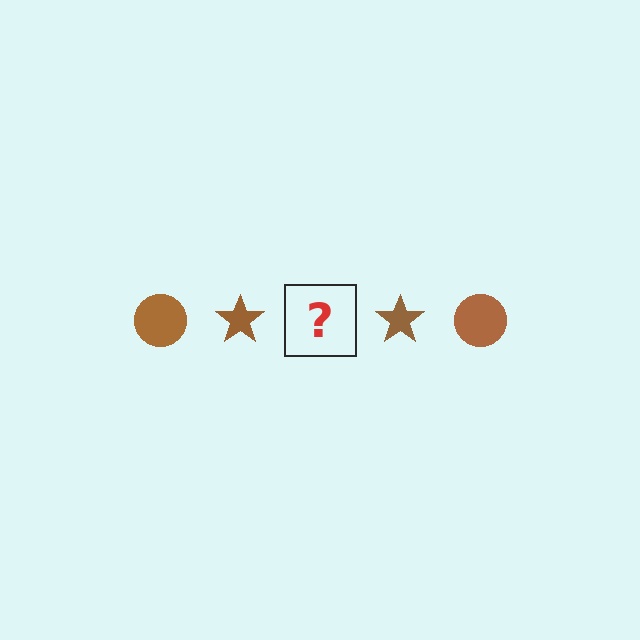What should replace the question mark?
The question mark should be replaced with a brown circle.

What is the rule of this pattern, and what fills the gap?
The rule is that the pattern cycles through circle, star shapes in brown. The gap should be filled with a brown circle.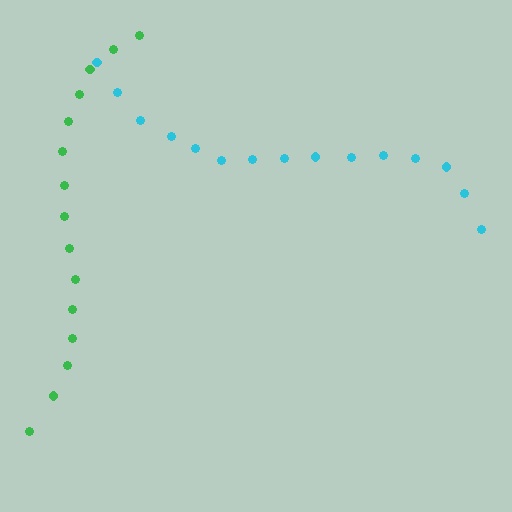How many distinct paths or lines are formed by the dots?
There are 2 distinct paths.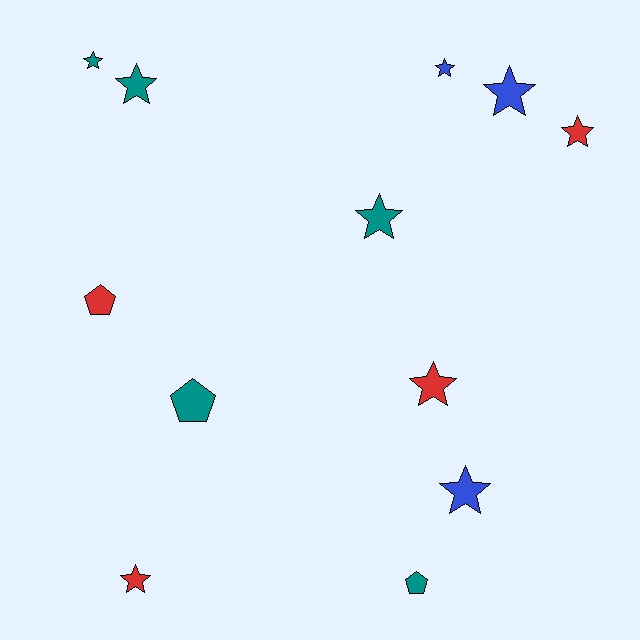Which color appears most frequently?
Teal, with 5 objects.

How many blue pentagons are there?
There are no blue pentagons.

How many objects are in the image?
There are 12 objects.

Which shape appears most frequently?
Star, with 9 objects.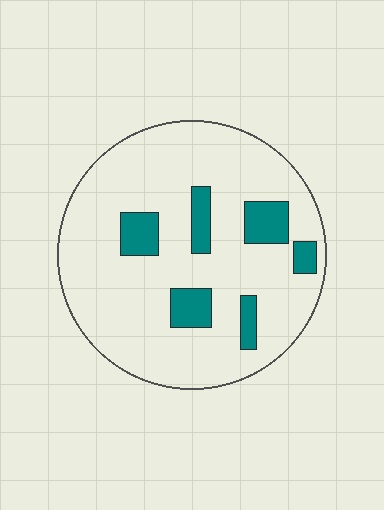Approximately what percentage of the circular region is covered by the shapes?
Approximately 15%.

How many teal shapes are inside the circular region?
6.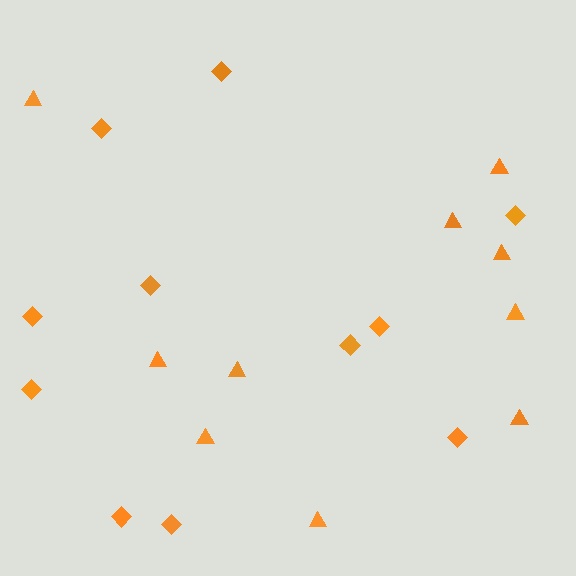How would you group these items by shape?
There are 2 groups: one group of diamonds (11) and one group of triangles (10).